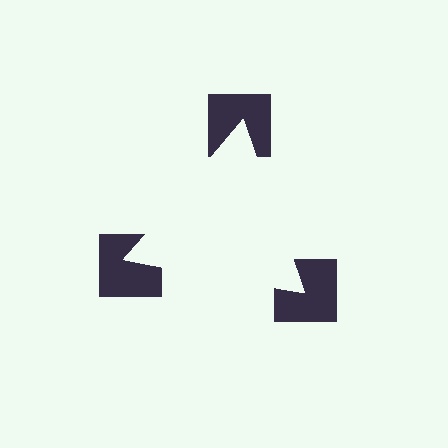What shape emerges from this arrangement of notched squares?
An illusory triangle — its edges are inferred from the aligned wedge cuts in the notched squares, not physically drawn.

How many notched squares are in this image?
There are 3 — one at each vertex of the illusory triangle.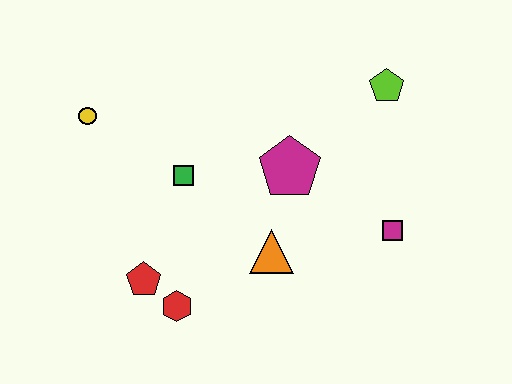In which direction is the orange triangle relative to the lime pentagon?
The orange triangle is below the lime pentagon.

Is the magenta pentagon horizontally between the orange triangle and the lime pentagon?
Yes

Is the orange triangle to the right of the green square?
Yes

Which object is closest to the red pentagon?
The red hexagon is closest to the red pentagon.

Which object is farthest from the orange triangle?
The yellow circle is farthest from the orange triangle.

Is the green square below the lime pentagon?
Yes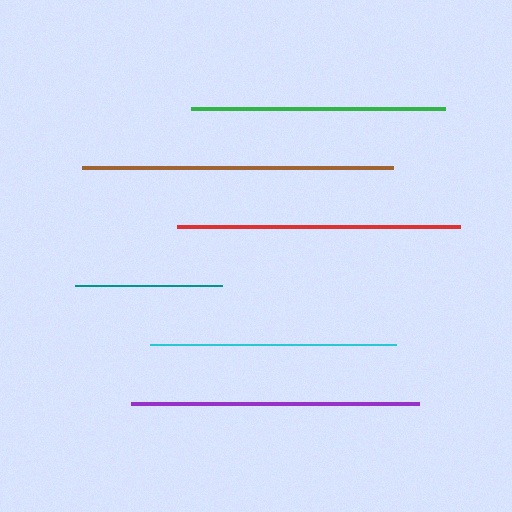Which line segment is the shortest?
The teal line is the shortest at approximately 147 pixels.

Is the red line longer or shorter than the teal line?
The red line is longer than the teal line.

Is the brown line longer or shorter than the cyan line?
The brown line is longer than the cyan line.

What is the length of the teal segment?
The teal segment is approximately 147 pixels long.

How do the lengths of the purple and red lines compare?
The purple and red lines are approximately the same length.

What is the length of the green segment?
The green segment is approximately 255 pixels long.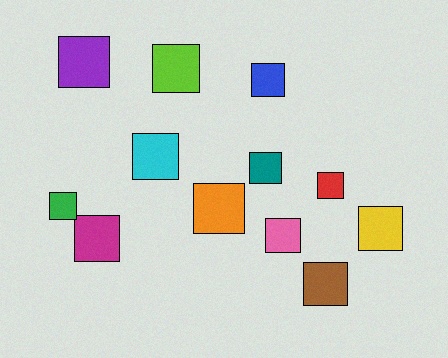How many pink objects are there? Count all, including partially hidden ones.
There is 1 pink object.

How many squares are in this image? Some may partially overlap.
There are 12 squares.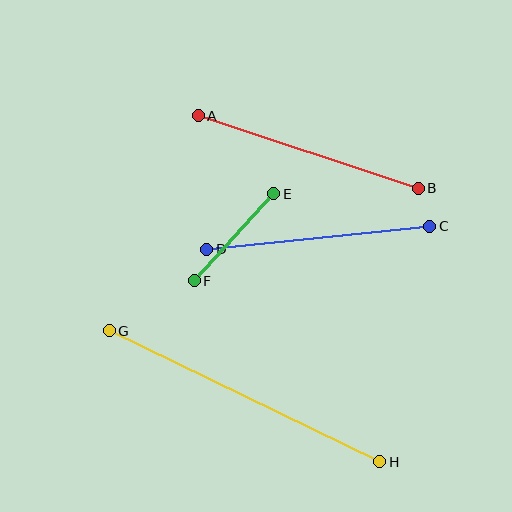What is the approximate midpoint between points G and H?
The midpoint is at approximately (244, 396) pixels.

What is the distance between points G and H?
The distance is approximately 301 pixels.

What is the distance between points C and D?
The distance is approximately 224 pixels.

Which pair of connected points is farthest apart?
Points G and H are farthest apart.